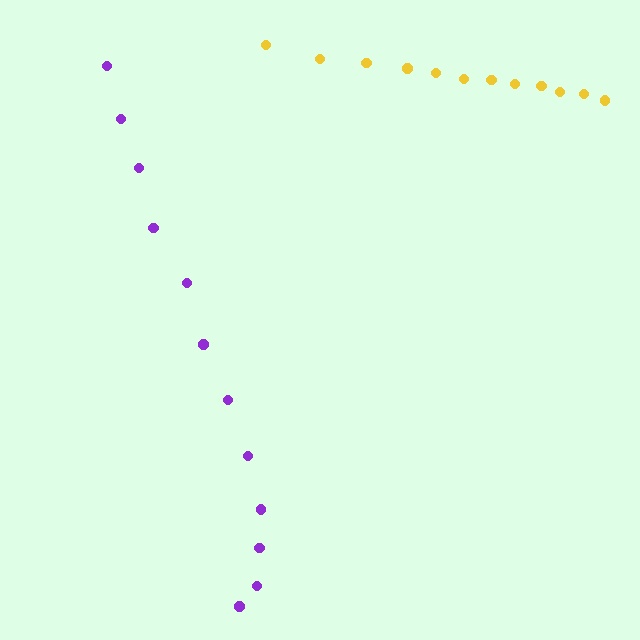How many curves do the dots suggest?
There are 2 distinct paths.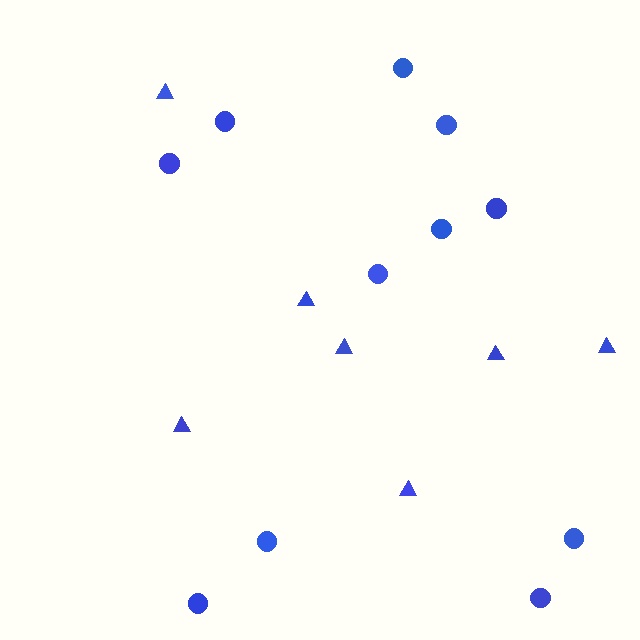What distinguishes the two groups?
There are 2 groups: one group of triangles (7) and one group of circles (11).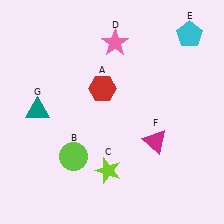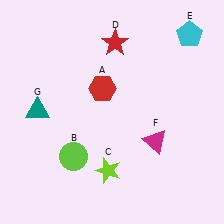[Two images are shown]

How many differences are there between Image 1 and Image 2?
There is 1 difference between the two images.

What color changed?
The star (D) changed from pink in Image 1 to red in Image 2.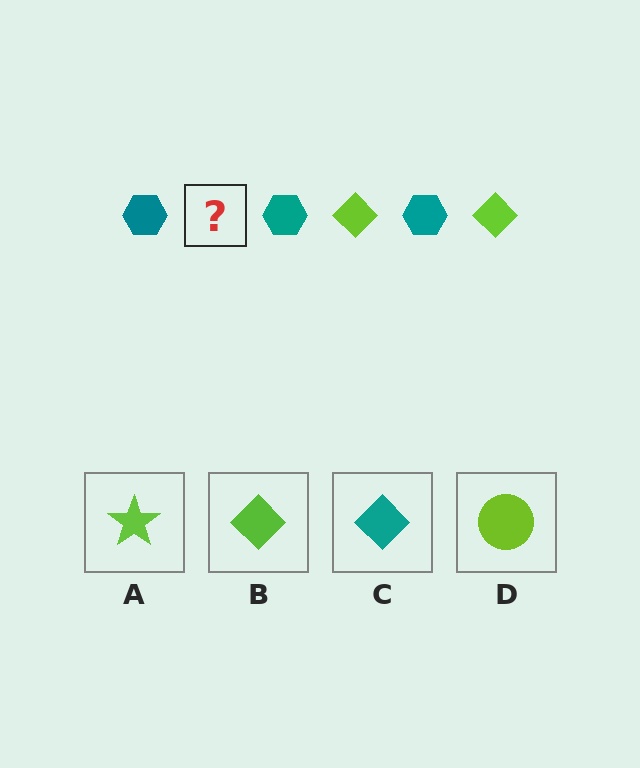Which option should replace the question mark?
Option B.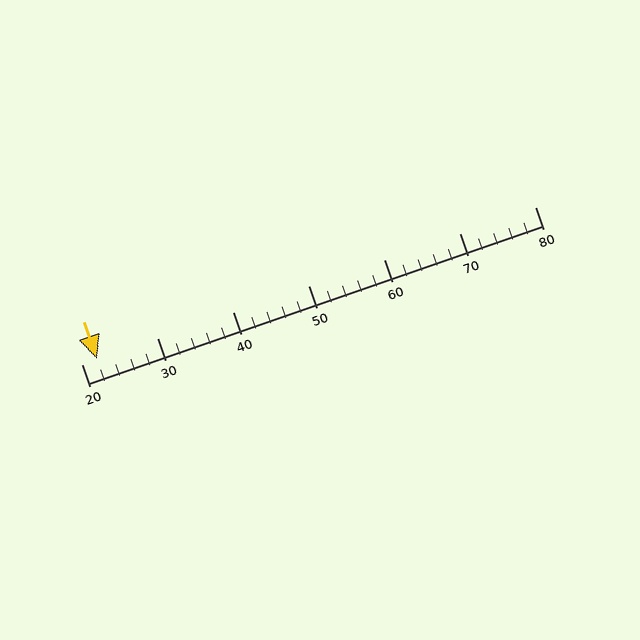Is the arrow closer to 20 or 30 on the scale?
The arrow is closer to 20.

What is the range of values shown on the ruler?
The ruler shows values from 20 to 80.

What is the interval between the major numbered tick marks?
The major tick marks are spaced 10 units apart.